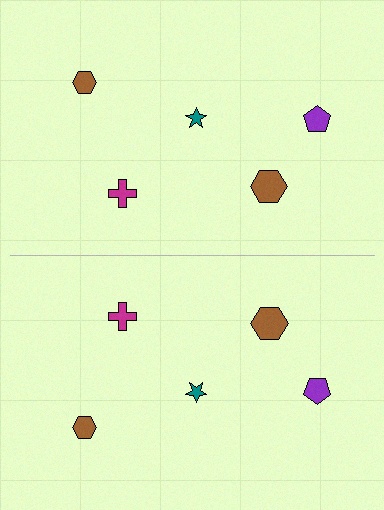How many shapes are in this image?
There are 10 shapes in this image.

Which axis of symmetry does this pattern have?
The pattern has a horizontal axis of symmetry running through the center of the image.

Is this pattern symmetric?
Yes, this pattern has bilateral (reflection) symmetry.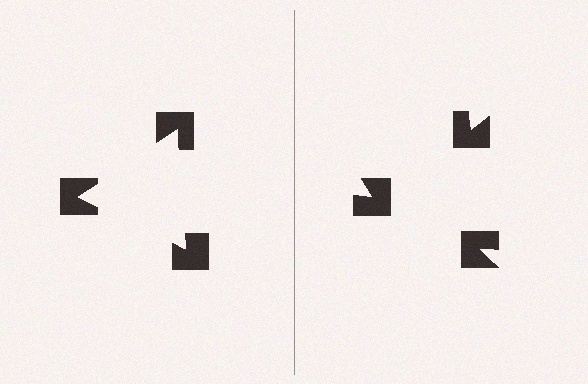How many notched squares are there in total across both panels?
6 — 3 on each side.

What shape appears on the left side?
An illusory triangle.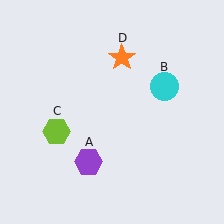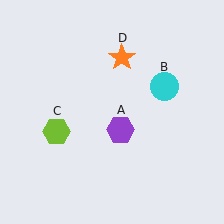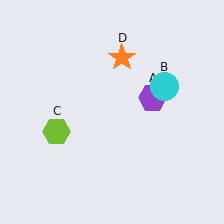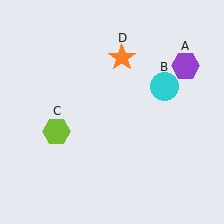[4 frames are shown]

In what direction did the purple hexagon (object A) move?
The purple hexagon (object A) moved up and to the right.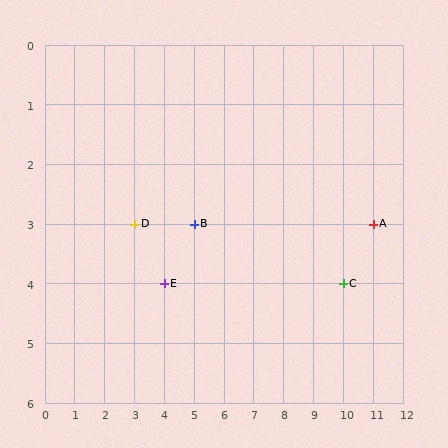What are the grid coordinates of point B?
Point B is at grid coordinates (5, 3).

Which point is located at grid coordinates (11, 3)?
Point A is at (11, 3).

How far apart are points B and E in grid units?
Points B and E are 1 column and 1 row apart (about 1.4 grid units diagonally).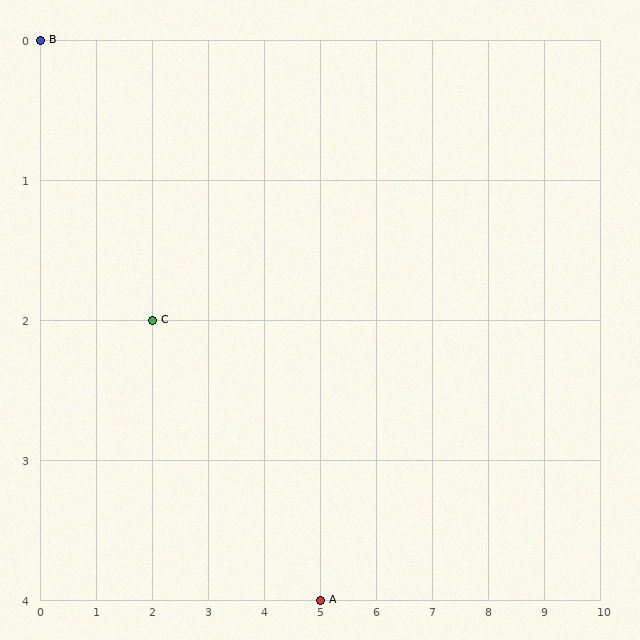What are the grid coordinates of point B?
Point B is at grid coordinates (0, 0).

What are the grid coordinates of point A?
Point A is at grid coordinates (5, 4).